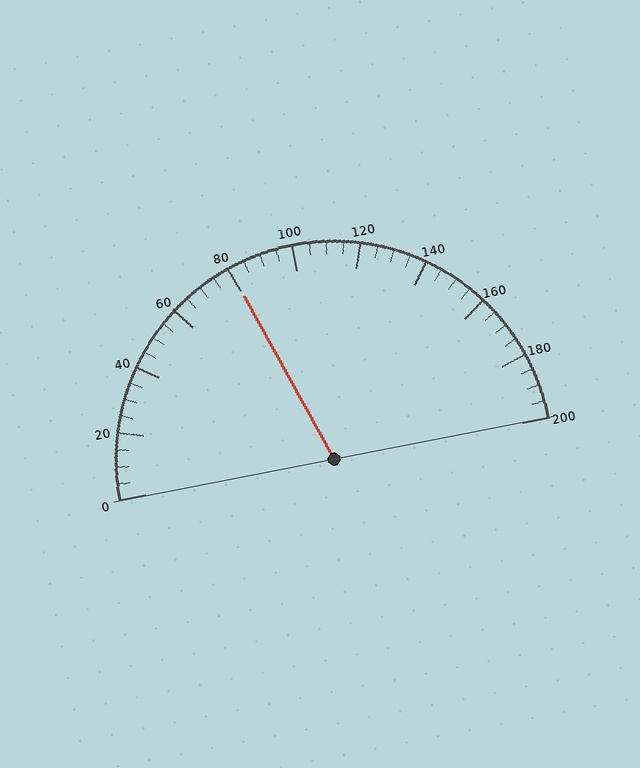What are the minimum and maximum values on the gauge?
The gauge ranges from 0 to 200.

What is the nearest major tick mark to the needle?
The nearest major tick mark is 80.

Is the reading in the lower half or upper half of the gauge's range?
The reading is in the lower half of the range (0 to 200).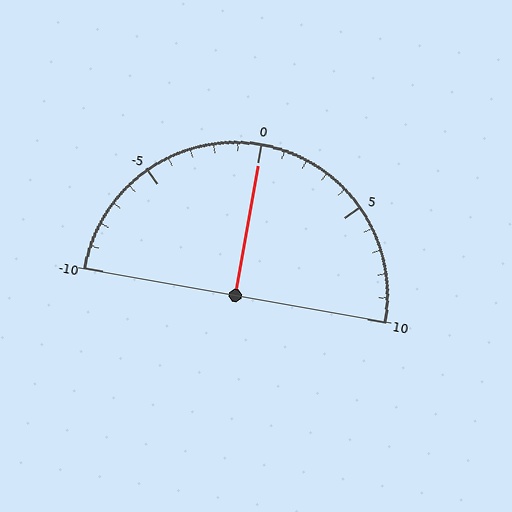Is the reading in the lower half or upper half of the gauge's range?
The reading is in the upper half of the range (-10 to 10).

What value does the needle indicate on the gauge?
The needle indicates approximately 0.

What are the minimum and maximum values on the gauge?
The gauge ranges from -10 to 10.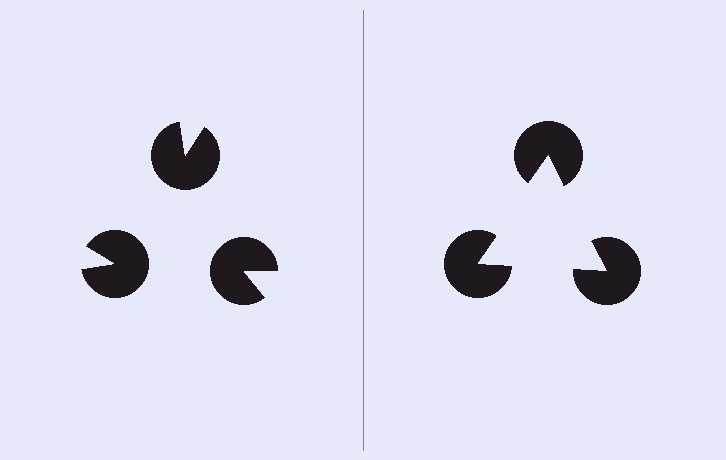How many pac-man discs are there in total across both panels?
6 — 3 on each side.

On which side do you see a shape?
An illusory triangle appears on the right side. On the left side the wedge cuts are rotated, so no coherent shape forms.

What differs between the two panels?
The pac-man discs are positioned identically on both sides; only the wedge orientations differ. On the right they align to a triangle; on the left they are misaligned.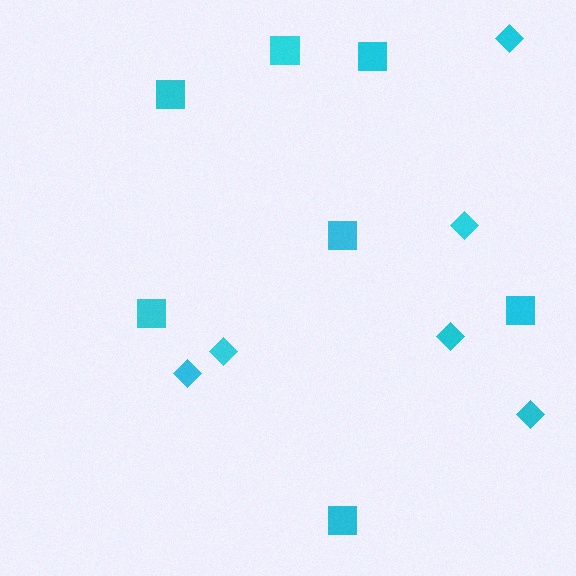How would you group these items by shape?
There are 2 groups: one group of diamonds (6) and one group of squares (7).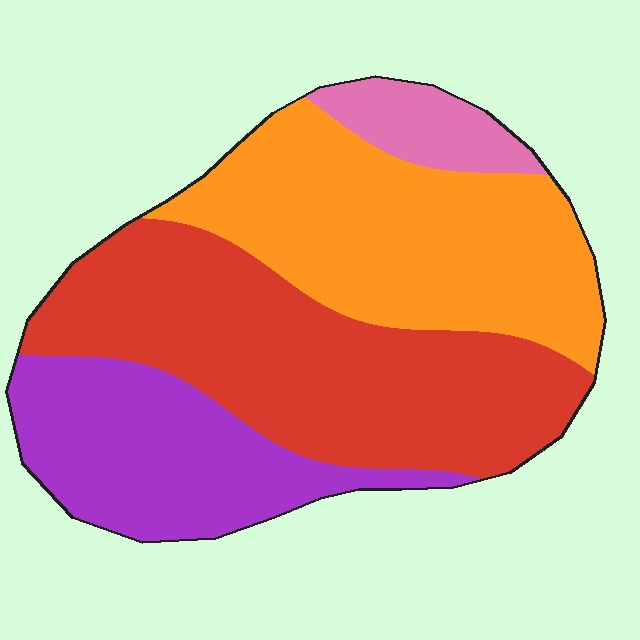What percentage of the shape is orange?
Orange takes up about one third (1/3) of the shape.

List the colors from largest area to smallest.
From largest to smallest: red, orange, purple, pink.